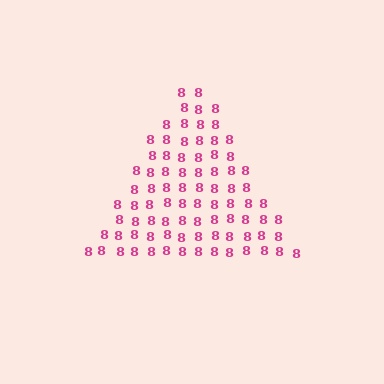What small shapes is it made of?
It is made of small digit 8's.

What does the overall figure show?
The overall figure shows a triangle.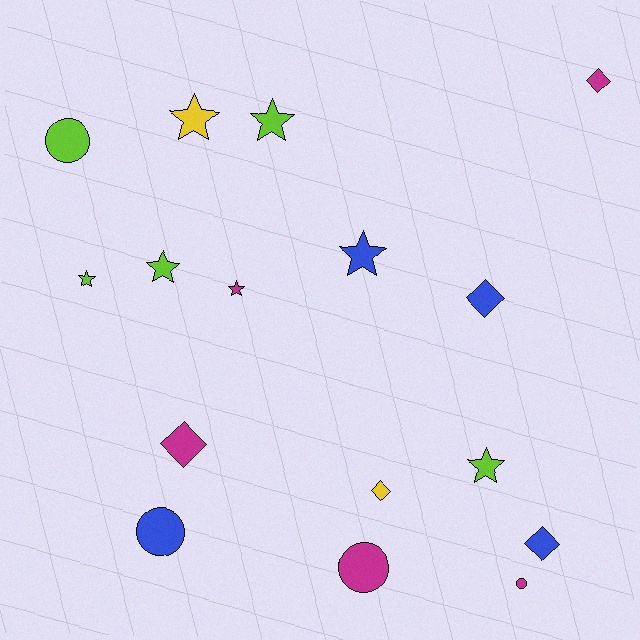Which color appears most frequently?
Lime, with 5 objects.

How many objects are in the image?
There are 16 objects.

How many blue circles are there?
There is 1 blue circle.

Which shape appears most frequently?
Star, with 7 objects.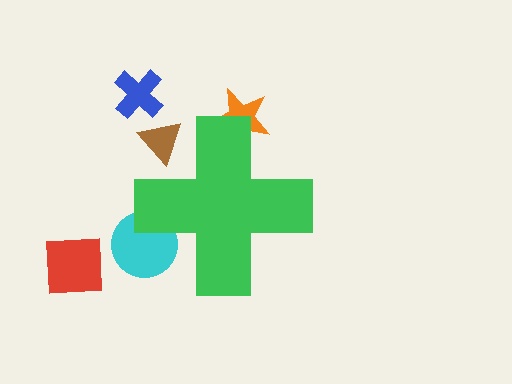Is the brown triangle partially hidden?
Yes, the brown triangle is partially hidden behind the green cross.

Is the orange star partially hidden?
Yes, the orange star is partially hidden behind the green cross.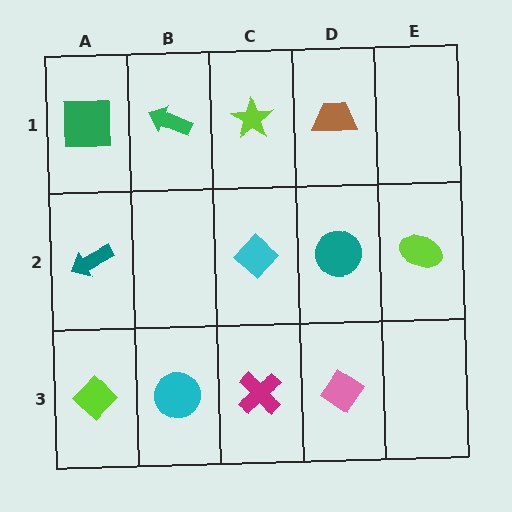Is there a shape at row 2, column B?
No, that cell is empty.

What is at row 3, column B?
A cyan circle.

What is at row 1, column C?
A lime star.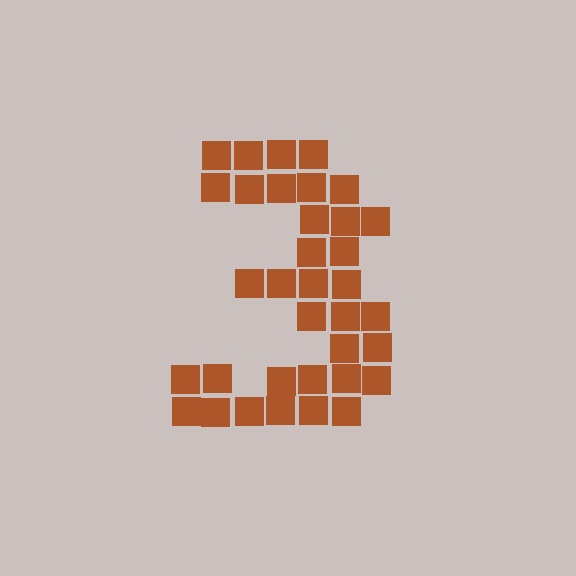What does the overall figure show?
The overall figure shows the digit 3.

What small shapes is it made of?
It is made of small squares.